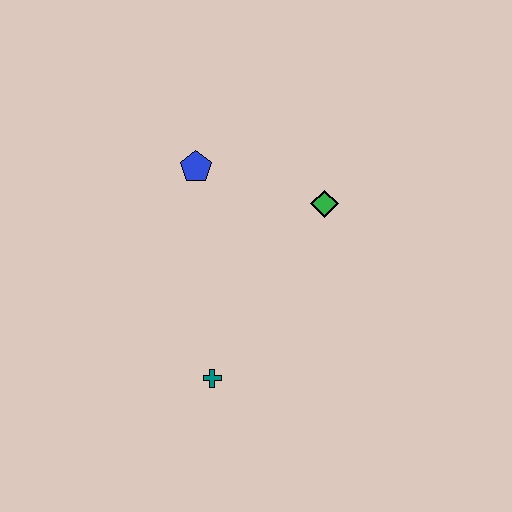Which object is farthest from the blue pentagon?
The teal cross is farthest from the blue pentagon.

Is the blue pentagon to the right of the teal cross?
No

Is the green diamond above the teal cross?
Yes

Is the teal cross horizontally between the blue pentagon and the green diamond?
Yes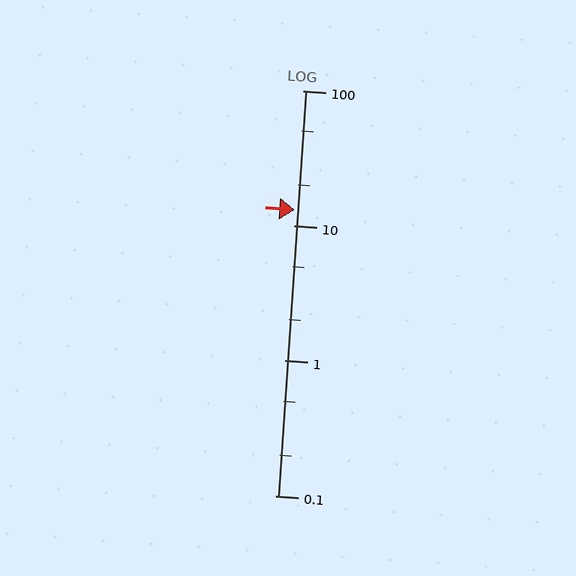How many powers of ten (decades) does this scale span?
The scale spans 3 decades, from 0.1 to 100.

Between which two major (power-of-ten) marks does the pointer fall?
The pointer is between 10 and 100.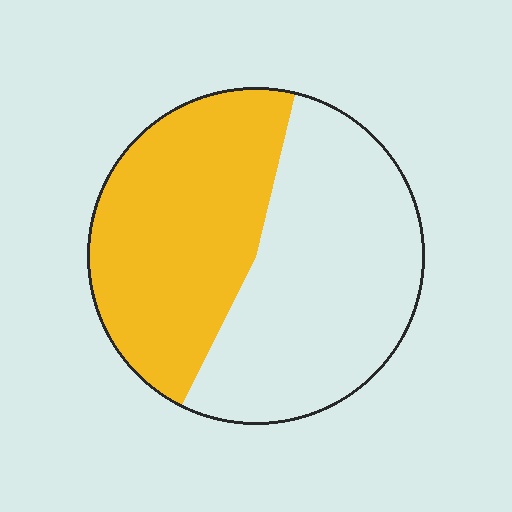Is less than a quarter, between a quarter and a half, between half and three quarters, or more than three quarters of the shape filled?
Between a quarter and a half.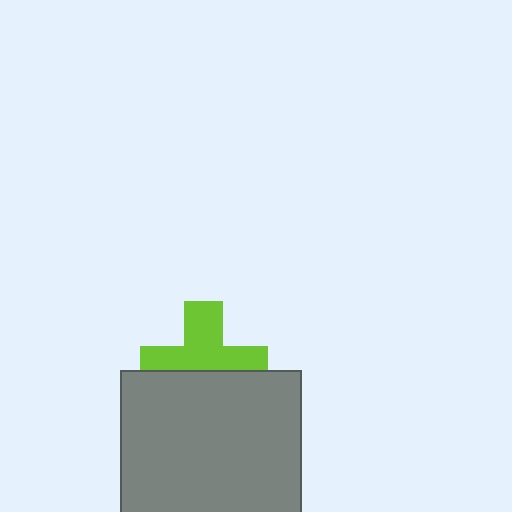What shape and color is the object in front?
The object in front is a gray rectangle.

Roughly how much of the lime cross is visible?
About half of it is visible (roughly 57%).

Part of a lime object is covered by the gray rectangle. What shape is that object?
It is a cross.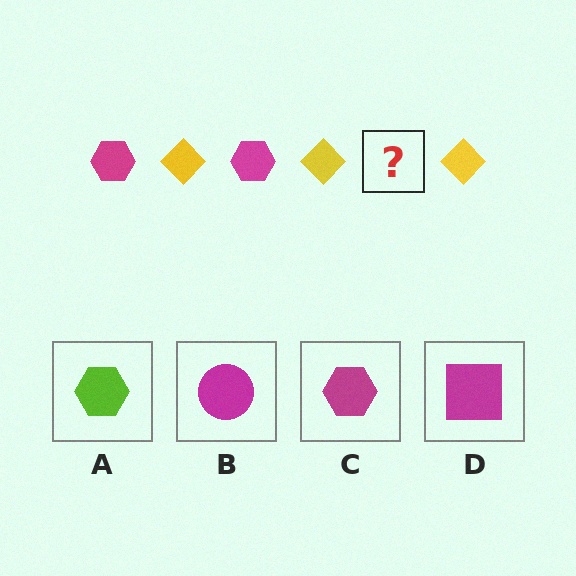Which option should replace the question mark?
Option C.